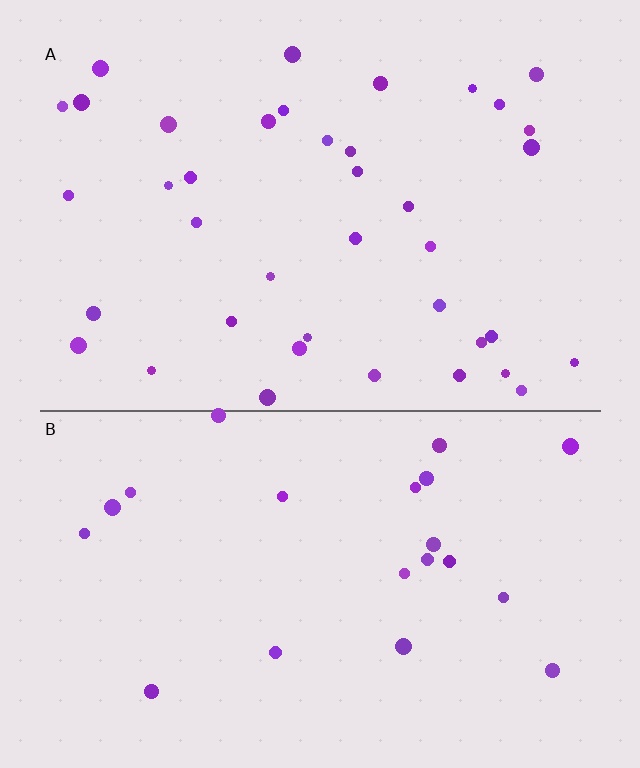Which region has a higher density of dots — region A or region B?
A (the top).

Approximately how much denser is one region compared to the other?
Approximately 1.9× — region A over region B.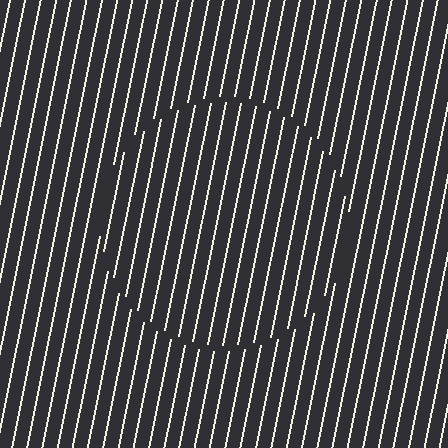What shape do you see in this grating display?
An illusory circle. The interior of the shape contains the same grating, shifted by half a period — the contour is defined by the phase discontinuity where line-ends from the inner and outer gratings abut.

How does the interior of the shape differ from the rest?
The interior of the shape contains the same grating, shifted by half a period — the contour is defined by the phase discontinuity where line-ends from the inner and outer gratings abut.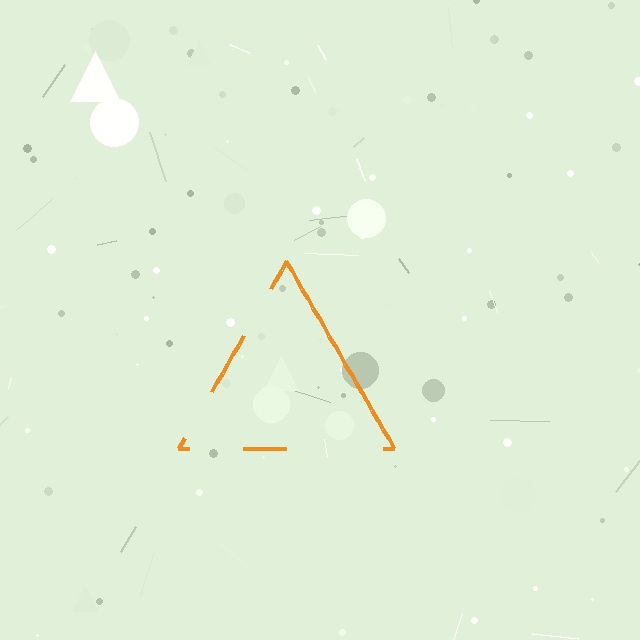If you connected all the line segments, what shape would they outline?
They would outline a triangle.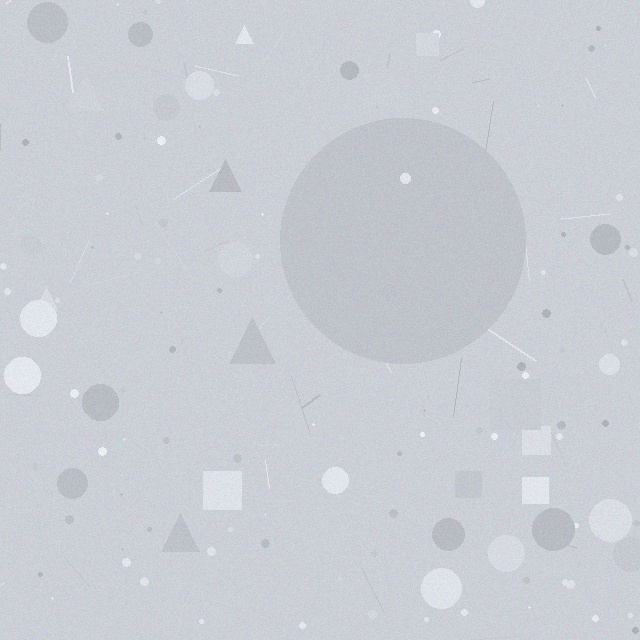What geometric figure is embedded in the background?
A circle is embedded in the background.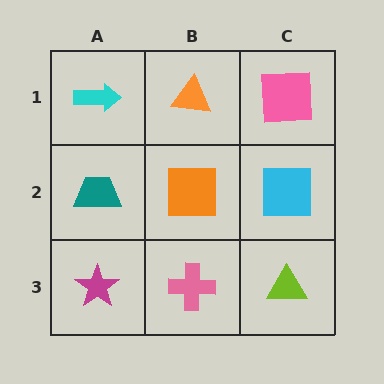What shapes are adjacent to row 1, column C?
A cyan square (row 2, column C), an orange triangle (row 1, column B).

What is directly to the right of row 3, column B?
A lime triangle.